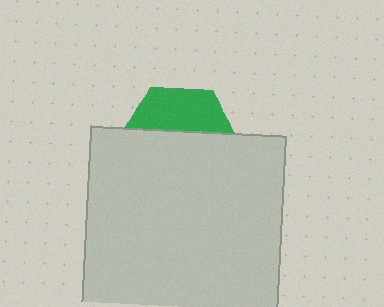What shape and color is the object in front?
The object in front is a light gray square.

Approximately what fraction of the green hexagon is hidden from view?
Roughly 64% of the green hexagon is hidden behind the light gray square.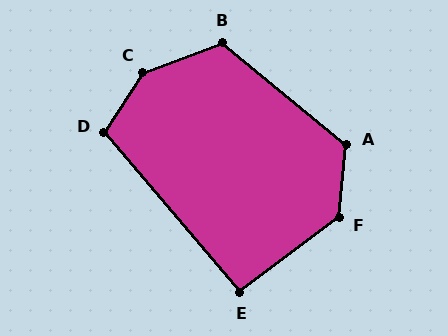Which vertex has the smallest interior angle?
E, at approximately 93 degrees.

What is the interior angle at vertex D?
Approximately 107 degrees (obtuse).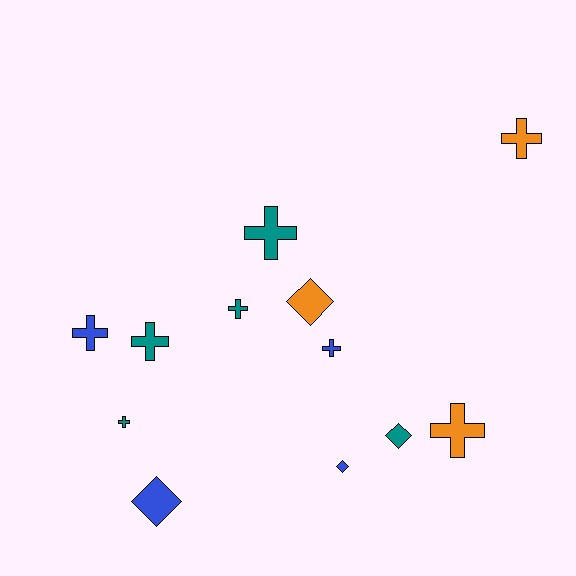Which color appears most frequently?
Teal, with 5 objects.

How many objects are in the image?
There are 12 objects.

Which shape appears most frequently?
Cross, with 8 objects.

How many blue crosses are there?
There are 2 blue crosses.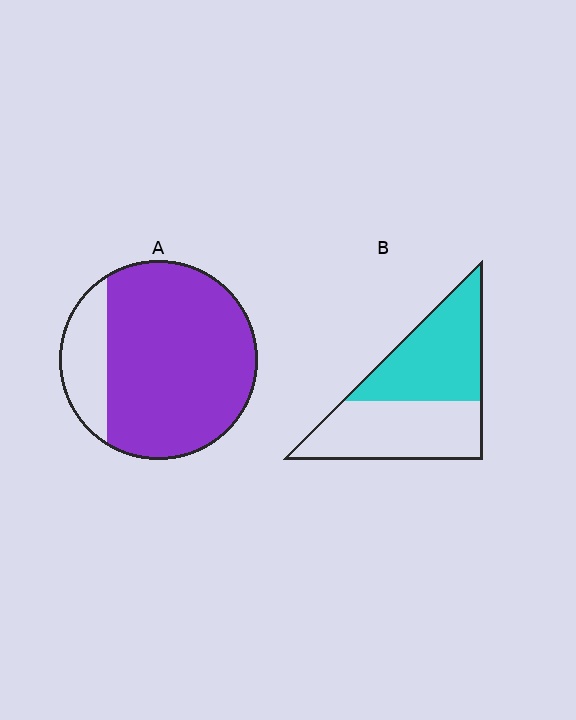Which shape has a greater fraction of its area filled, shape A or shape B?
Shape A.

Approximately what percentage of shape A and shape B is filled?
A is approximately 80% and B is approximately 50%.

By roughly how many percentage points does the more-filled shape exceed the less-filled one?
By roughly 30 percentage points (A over B).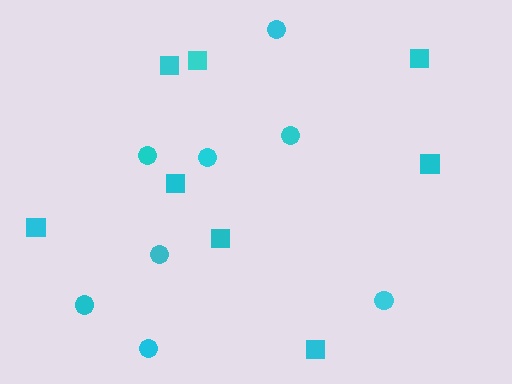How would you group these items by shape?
There are 2 groups: one group of squares (8) and one group of circles (8).